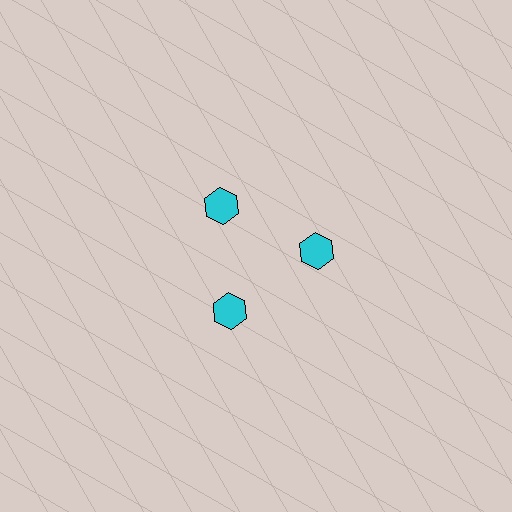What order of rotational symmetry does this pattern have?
This pattern has 3-fold rotational symmetry.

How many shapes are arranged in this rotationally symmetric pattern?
There are 3 shapes, arranged in 3 groups of 1.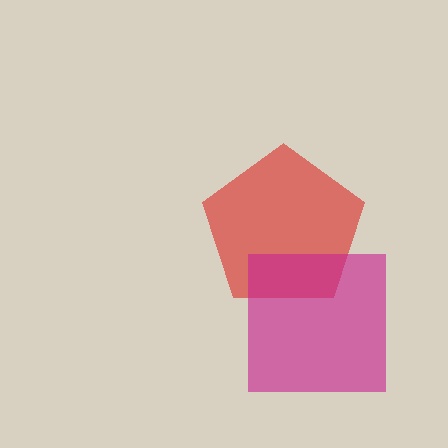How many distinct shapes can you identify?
There are 2 distinct shapes: a red pentagon, a magenta square.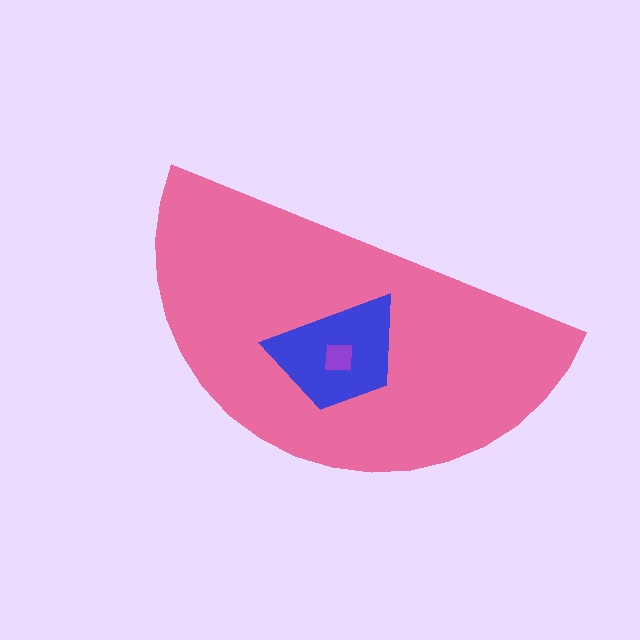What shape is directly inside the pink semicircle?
The blue trapezoid.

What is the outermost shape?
The pink semicircle.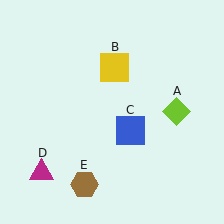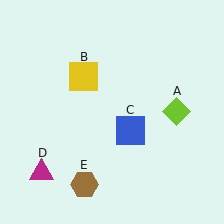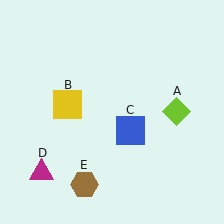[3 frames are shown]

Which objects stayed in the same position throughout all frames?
Lime diamond (object A) and blue square (object C) and magenta triangle (object D) and brown hexagon (object E) remained stationary.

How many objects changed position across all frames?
1 object changed position: yellow square (object B).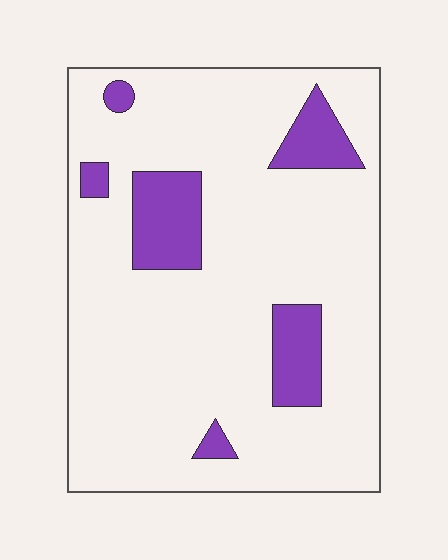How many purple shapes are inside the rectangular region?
6.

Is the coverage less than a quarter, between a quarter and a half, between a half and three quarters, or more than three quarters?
Less than a quarter.